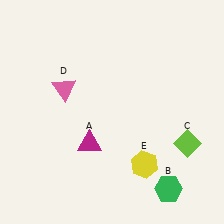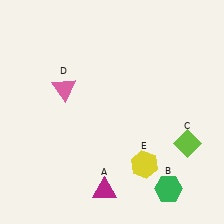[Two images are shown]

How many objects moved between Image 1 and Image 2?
1 object moved between the two images.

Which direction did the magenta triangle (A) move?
The magenta triangle (A) moved down.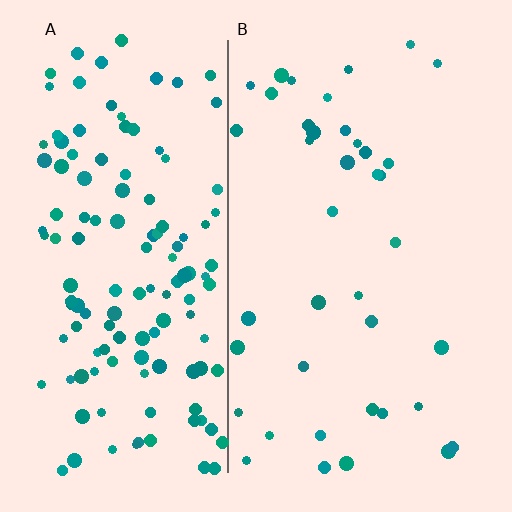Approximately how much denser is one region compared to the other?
Approximately 3.4× — region A over region B.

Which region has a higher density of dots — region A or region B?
A (the left).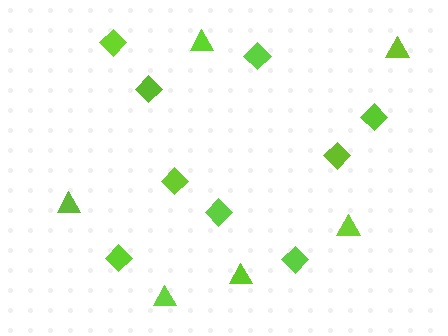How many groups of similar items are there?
There are 2 groups: one group of diamonds (9) and one group of triangles (6).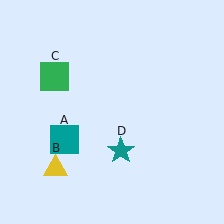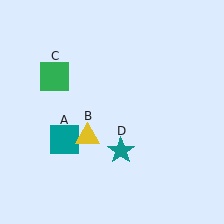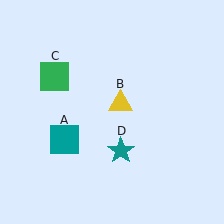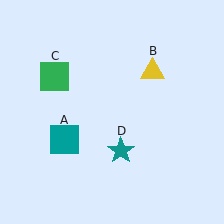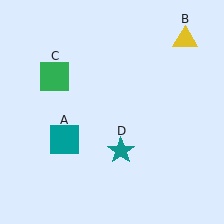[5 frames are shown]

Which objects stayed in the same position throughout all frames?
Teal square (object A) and green square (object C) and teal star (object D) remained stationary.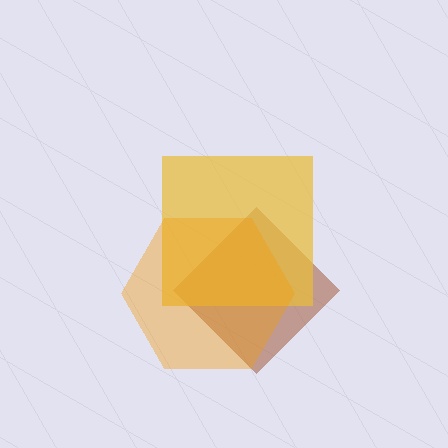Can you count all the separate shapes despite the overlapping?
Yes, there are 3 separate shapes.